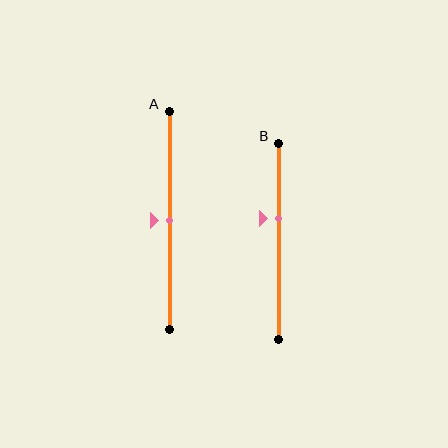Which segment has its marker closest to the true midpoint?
Segment A has its marker closest to the true midpoint.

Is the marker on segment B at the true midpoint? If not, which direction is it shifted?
No, the marker on segment B is shifted upward by about 12% of the segment length.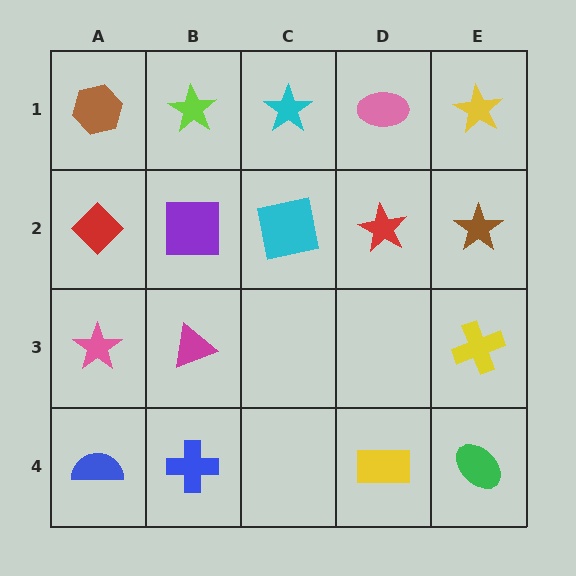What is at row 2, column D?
A red star.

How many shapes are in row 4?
4 shapes.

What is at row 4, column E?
A green ellipse.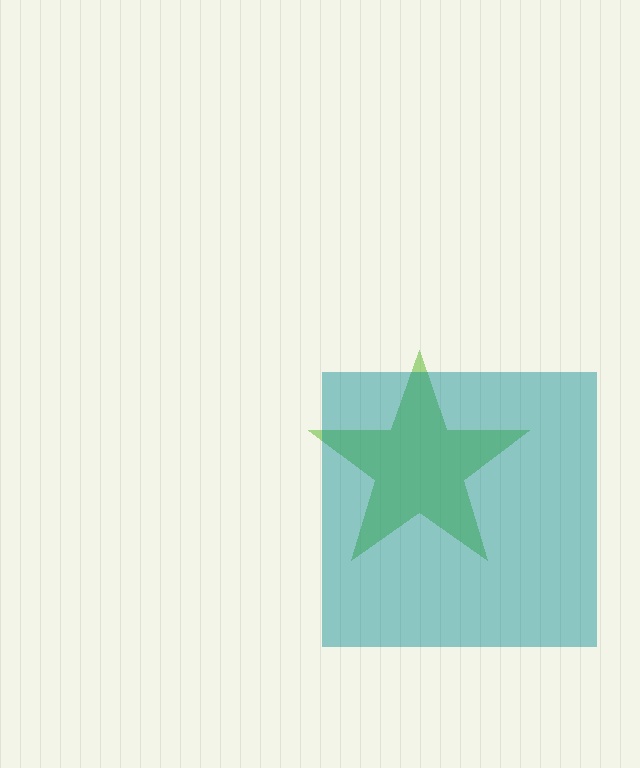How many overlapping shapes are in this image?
There are 2 overlapping shapes in the image.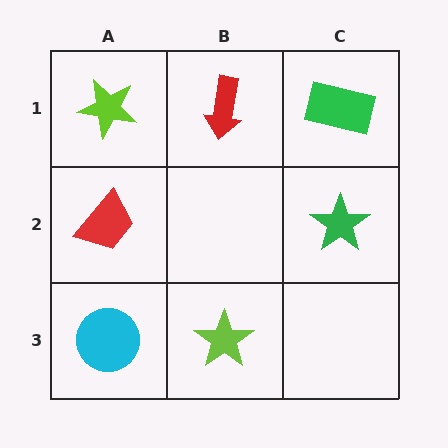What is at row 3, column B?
A lime star.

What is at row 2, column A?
A red trapezoid.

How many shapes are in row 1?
3 shapes.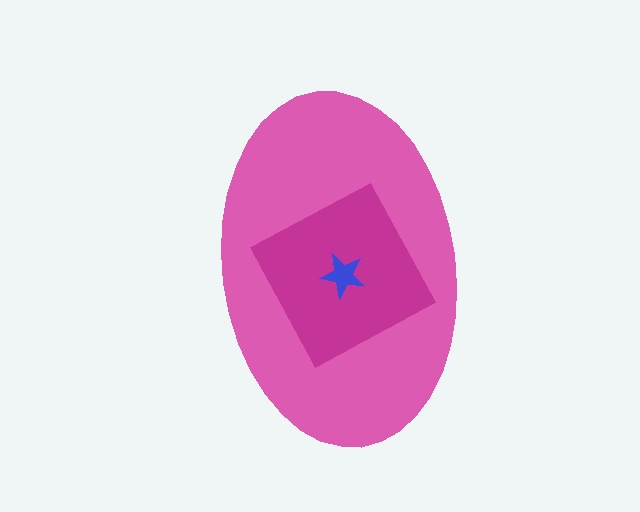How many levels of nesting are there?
3.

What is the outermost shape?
The pink ellipse.